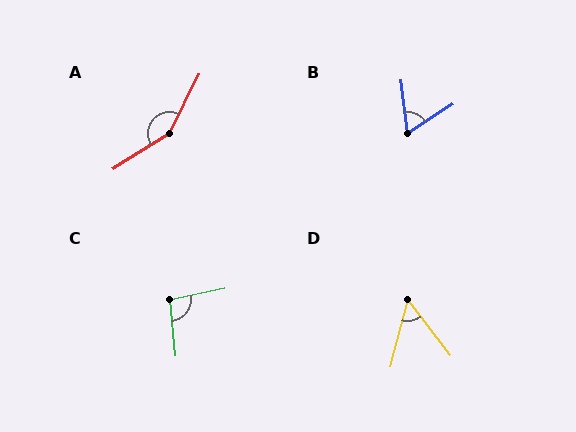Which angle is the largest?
A, at approximately 148 degrees.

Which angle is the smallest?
D, at approximately 51 degrees.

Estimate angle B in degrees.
Approximately 64 degrees.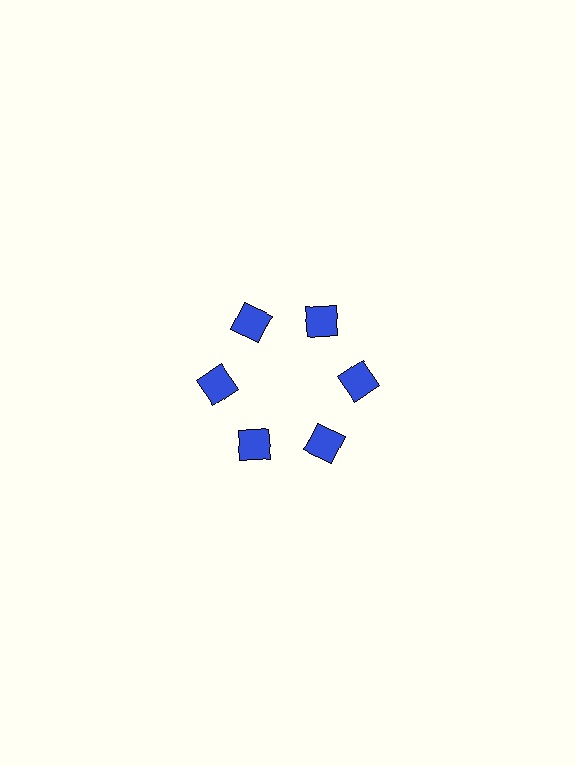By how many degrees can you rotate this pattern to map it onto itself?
The pattern maps onto itself every 60 degrees of rotation.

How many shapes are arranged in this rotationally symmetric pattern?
There are 6 shapes, arranged in 6 groups of 1.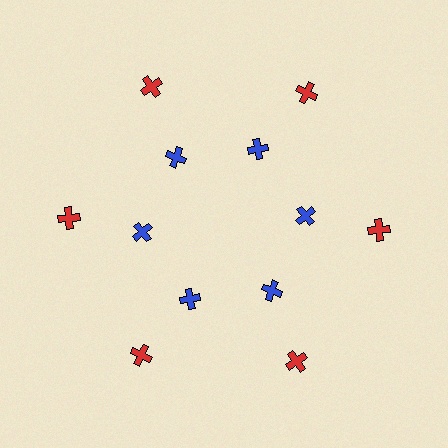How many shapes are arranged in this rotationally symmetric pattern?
There are 12 shapes, arranged in 6 groups of 2.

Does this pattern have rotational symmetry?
Yes, this pattern has 6-fold rotational symmetry. It looks the same after rotating 60 degrees around the center.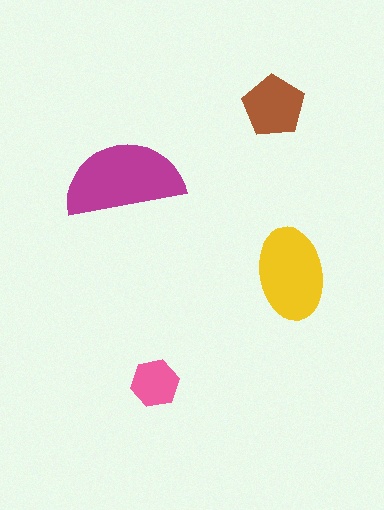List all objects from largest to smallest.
The magenta semicircle, the yellow ellipse, the brown pentagon, the pink hexagon.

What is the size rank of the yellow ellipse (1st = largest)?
2nd.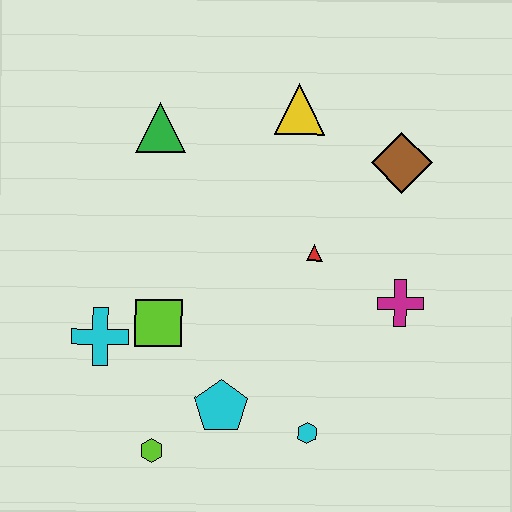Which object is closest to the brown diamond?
The yellow triangle is closest to the brown diamond.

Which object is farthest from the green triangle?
The cyan hexagon is farthest from the green triangle.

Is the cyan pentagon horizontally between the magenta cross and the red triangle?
No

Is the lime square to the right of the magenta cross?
No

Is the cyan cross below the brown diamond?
Yes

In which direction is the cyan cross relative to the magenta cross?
The cyan cross is to the left of the magenta cross.